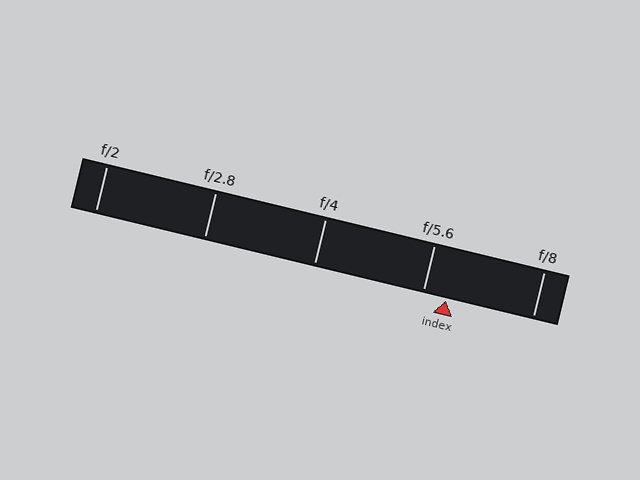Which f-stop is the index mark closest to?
The index mark is closest to f/5.6.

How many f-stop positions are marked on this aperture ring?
There are 5 f-stop positions marked.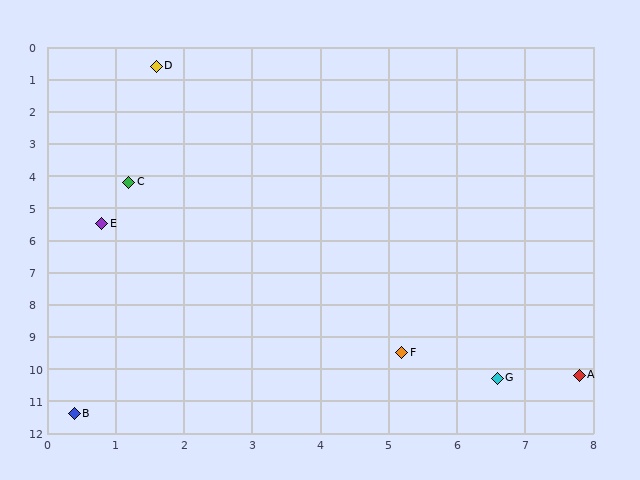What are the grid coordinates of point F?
Point F is at approximately (5.2, 9.5).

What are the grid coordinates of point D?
Point D is at approximately (1.6, 0.6).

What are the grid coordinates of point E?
Point E is at approximately (0.8, 5.5).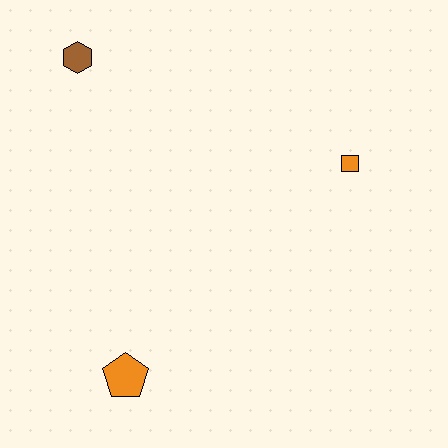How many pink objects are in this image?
There are no pink objects.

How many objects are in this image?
There are 3 objects.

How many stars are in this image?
There are no stars.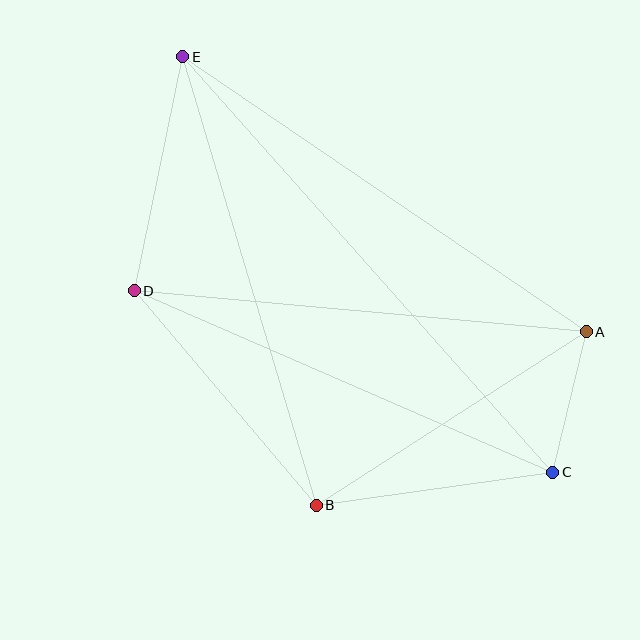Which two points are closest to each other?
Points A and C are closest to each other.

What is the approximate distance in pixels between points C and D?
The distance between C and D is approximately 456 pixels.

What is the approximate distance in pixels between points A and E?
The distance between A and E is approximately 488 pixels.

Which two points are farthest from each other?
Points C and E are farthest from each other.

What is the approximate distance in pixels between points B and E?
The distance between B and E is approximately 468 pixels.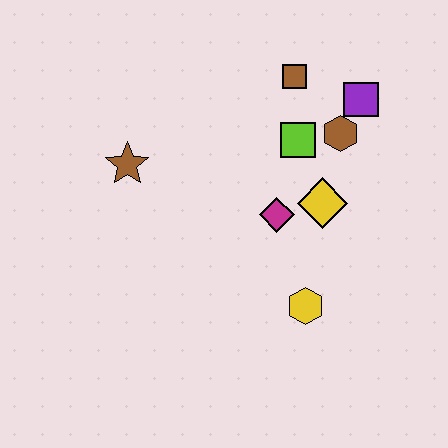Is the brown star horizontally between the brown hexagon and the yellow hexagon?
No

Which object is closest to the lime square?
The brown hexagon is closest to the lime square.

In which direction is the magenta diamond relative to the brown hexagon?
The magenta diamond is below the brown hexagon.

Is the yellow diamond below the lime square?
Yes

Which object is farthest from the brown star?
The purple square is farthest from the brown star.